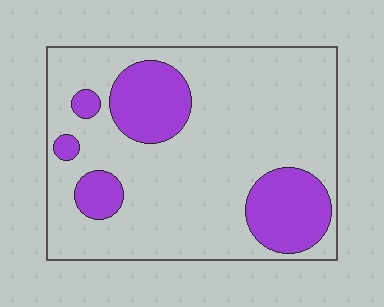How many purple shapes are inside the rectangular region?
5.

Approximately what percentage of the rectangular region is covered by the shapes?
Approximately 25%.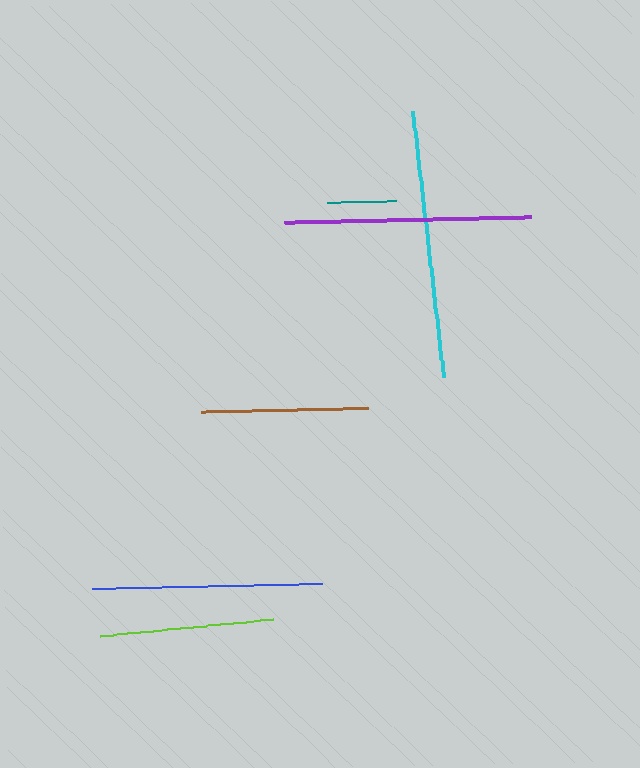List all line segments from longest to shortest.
From longest to shortest: cyan, purple, blue, lime, brown, teal.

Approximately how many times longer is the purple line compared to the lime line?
The purple line is approximately 1.4 times the length of the lime line.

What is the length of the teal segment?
The teal segment is approximately 70 pixels long.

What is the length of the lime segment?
The lime segment is approximately 173 pixels long.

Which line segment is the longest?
The cyan line is the longest at approximately 269 pixels.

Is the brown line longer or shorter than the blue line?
The blue line is longer than the brown line.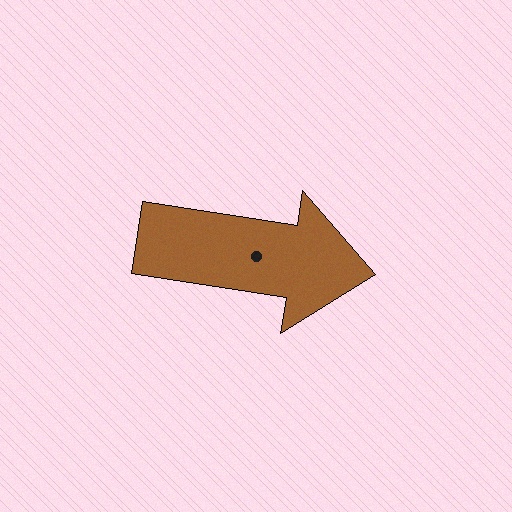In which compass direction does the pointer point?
East.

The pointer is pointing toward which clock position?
Roughly 3 o'clock.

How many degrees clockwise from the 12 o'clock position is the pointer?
Approximately 99 degrees.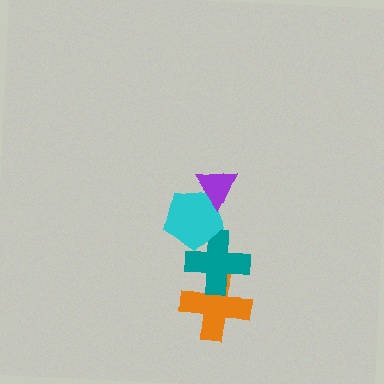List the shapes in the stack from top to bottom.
From top to bottom: the purple triangle, the cyan pentagon, the teal cross, the orange cross.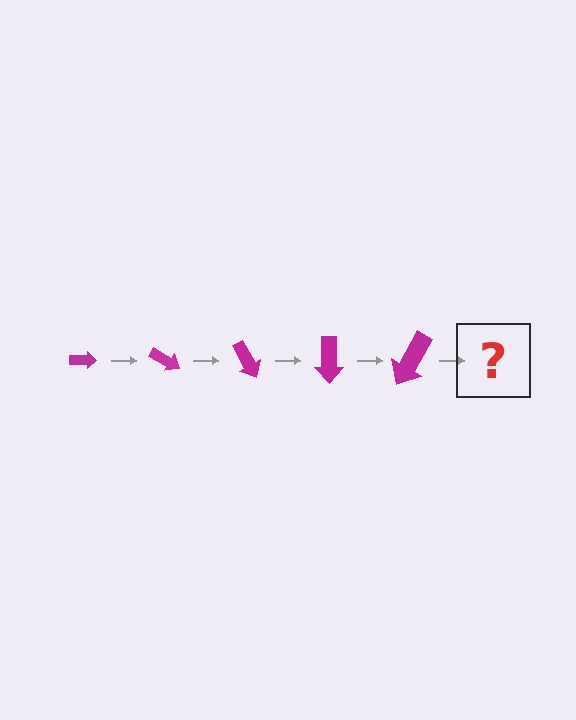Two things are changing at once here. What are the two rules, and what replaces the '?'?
The two rules are that the arrow grows larger each step and it rotates 30 degrees each step. The '?' should be an arrow, larger than the previous one and rotated 150 degrees from the start.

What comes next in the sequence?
The next element should be an arrow, larger than the previous one and rotated 150 degrees from the start.